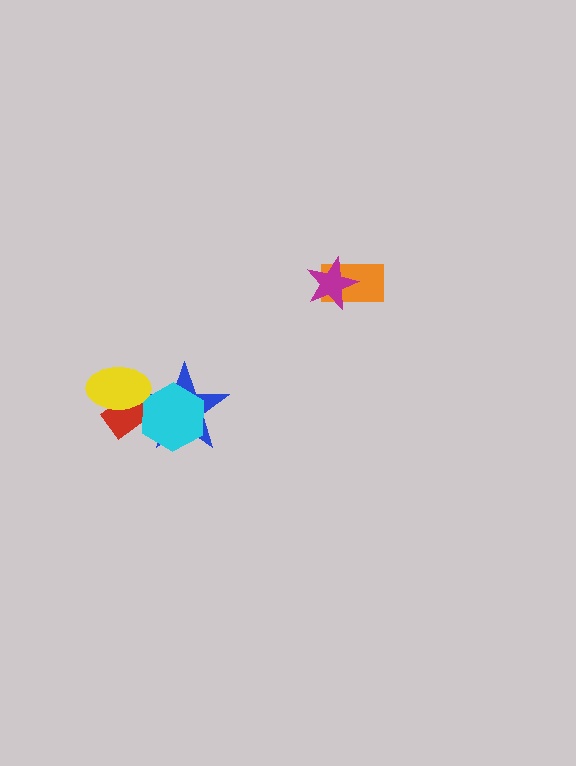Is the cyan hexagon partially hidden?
No, no other shape covers it.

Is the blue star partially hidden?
Yes, it is partially covered by another shape.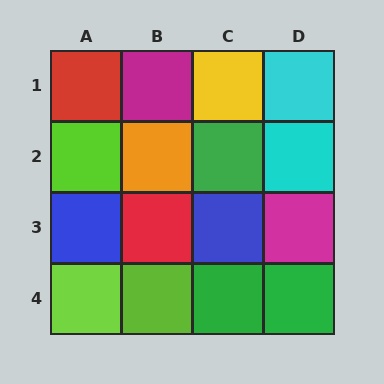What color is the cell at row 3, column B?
Red.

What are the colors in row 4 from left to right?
Lime, lime, green, green.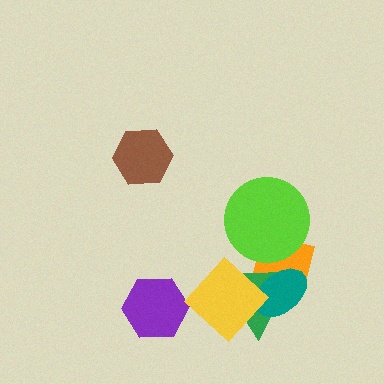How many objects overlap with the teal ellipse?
2 objects overlap with the teal ellipse.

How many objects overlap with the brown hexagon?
0 objects overlap with the brown hexagon.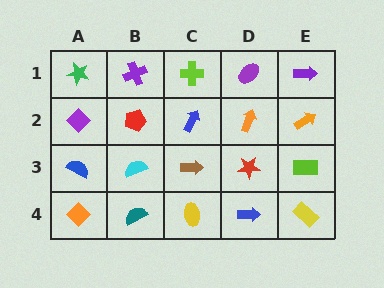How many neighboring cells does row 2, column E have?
3.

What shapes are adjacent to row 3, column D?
An orange arrow (row 2, column D), a blue arrow (row 4, column D), a brown arrow (row 3, column C), a lime rectangle (row 3, column E).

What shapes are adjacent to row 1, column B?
A red pentagon (row 2, column B), a green star (row 1, column A), a lime cross (row 1, column C).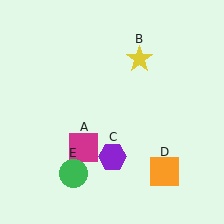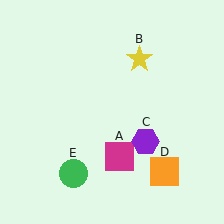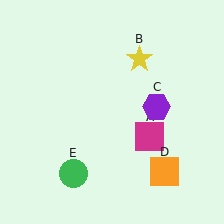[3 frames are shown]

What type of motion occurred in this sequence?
The magenta square (object A), purple hexagon (object C) rotated counterclockwise around the center of the scene.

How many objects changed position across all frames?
2 objects changed position: magenta square (object A), purple hexagon (object C).